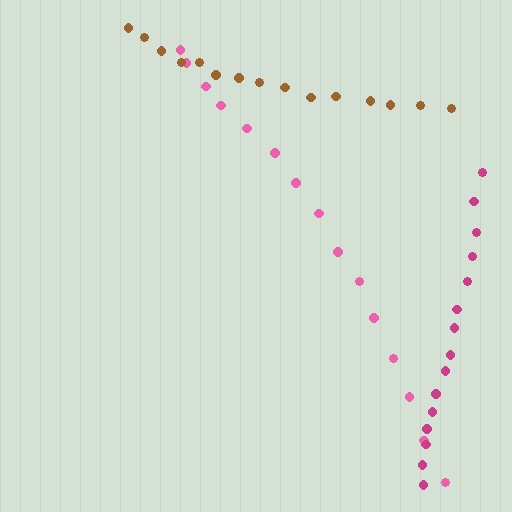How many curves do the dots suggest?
There are 3 distinct paths.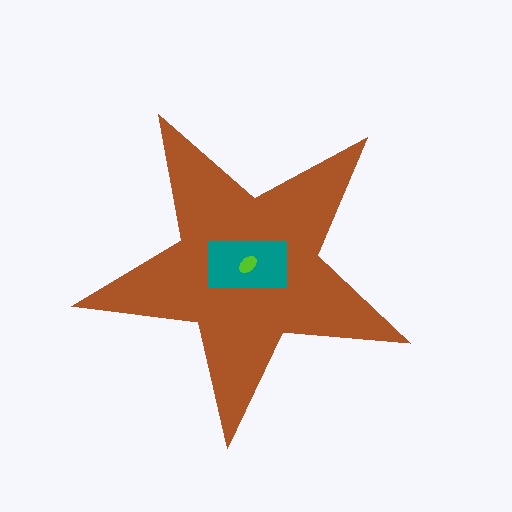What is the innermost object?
The lime ellipse.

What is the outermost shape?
The brown star.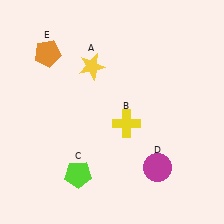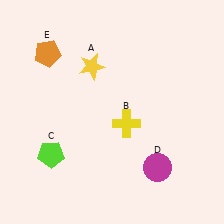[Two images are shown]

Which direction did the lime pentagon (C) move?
The lime pentagon (C) moved left.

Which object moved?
The lime pentagon (C) moved left.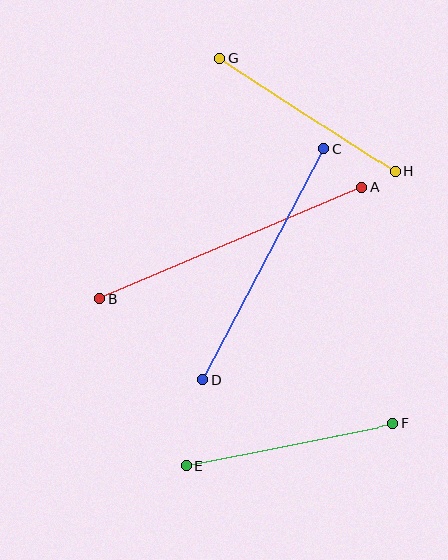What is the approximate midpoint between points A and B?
The midpoint is at approximately (231, 243) pixels.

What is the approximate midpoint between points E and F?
The midpoint is at approximately (290, 445) pixels.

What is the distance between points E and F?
The distance is approximately 211 pixels.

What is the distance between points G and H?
The distance is approximately 209 pixels.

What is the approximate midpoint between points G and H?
The midpoint is at approximately (307, 115) pixels.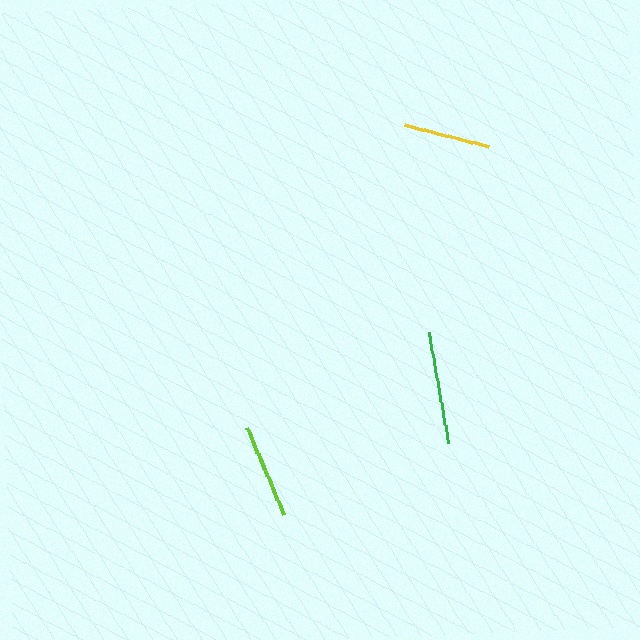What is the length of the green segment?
The green segment is approximately 112 pixels long.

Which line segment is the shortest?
The yellow line is the shortest at approximately 87 pixels.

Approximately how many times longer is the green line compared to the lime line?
The green line is approximately 1.2 times the length of the lime line.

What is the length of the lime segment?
The lime segment is approximately 93 pixels long.